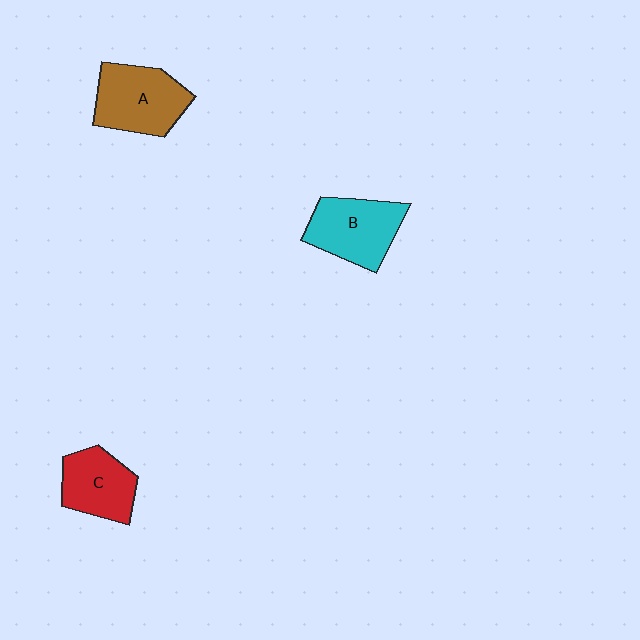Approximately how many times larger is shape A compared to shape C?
Approximately 1.2 times.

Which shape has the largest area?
Shape A (brown).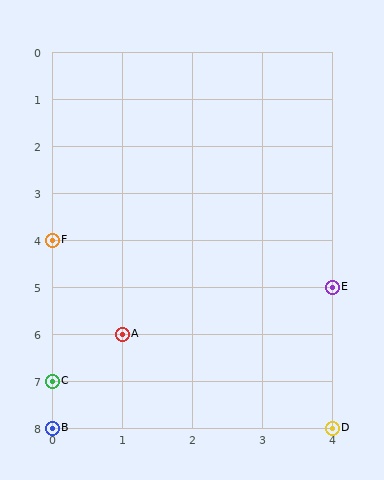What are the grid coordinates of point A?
Point A is at grid coordinates (1, 6).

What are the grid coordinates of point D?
Point D is at grid coordinates (4, 8).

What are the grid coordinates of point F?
Point F is at grid coordinates (0, 4).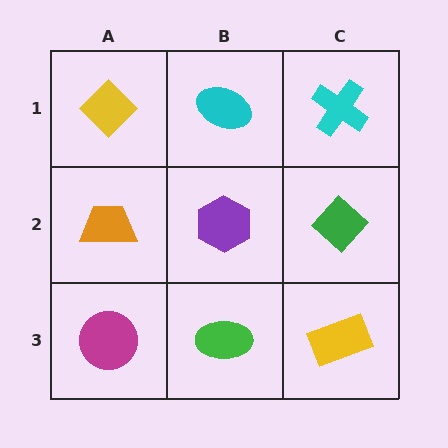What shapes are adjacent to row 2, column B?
A cyan ellipse (row 1, column B), a green ellipse (row 3, column B), an orange trapezoid (row 2, column A), a green diamond (row 2, column C).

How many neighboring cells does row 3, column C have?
2.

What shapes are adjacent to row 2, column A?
A yellow diamond (row 1, column A), a magenta circle (row 3, column A), a purple hexagon (row 2, column B).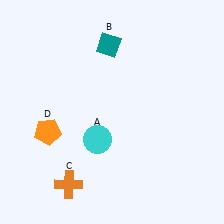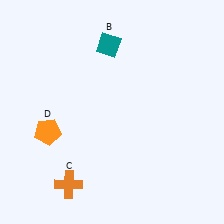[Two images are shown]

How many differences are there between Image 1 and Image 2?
There is 1 difference between the two images.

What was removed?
The cyan circle (A) was removed in Image 2.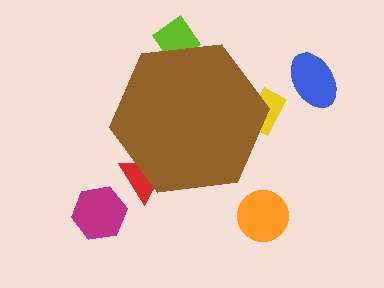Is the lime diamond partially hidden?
Yes, the lime diamond is partially hidden behind the brown hexagon.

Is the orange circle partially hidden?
No, the orange circle is fully visible.